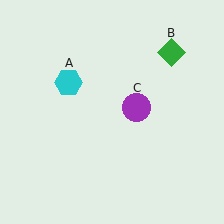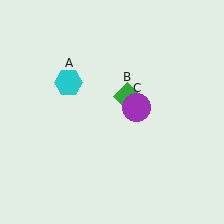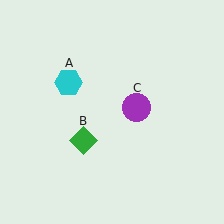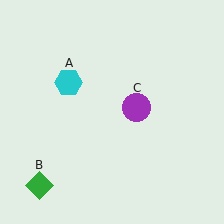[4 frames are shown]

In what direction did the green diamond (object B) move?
The green diamond (object B) moved down and to the left.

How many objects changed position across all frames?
1 object changed position: green diamond (object B).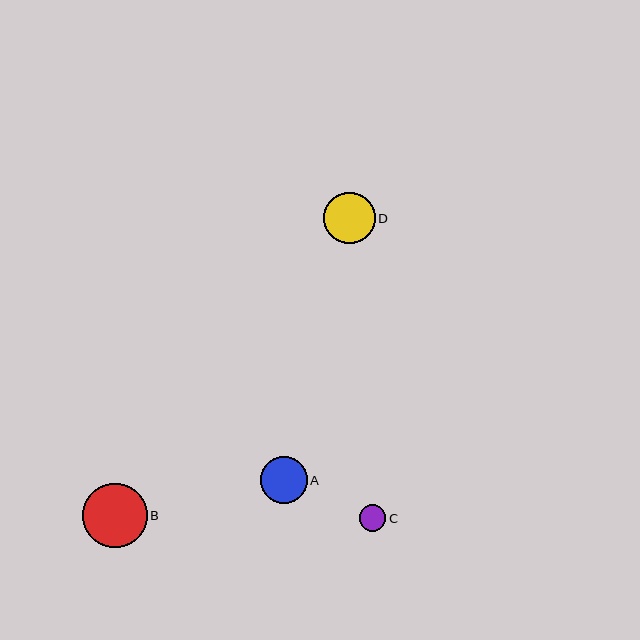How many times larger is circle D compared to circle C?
Circle D is approximately 2.0 times the size of circle C.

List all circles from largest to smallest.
From largest to smallest: B, D, A, C.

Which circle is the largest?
Circle B is the largest with a size of approximately 64 pixels.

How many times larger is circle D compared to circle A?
Circle D is approximately 1.1 times the size of circle A.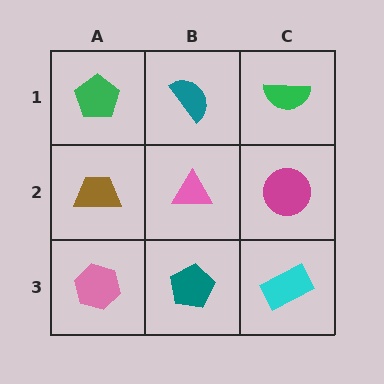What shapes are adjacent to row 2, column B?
A teal semicircle (row 1, column B), a teal pentagon (row 3, column B), a brown trapezoid (row 2, column A), a magenta circle (row 2, column C).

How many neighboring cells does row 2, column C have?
3.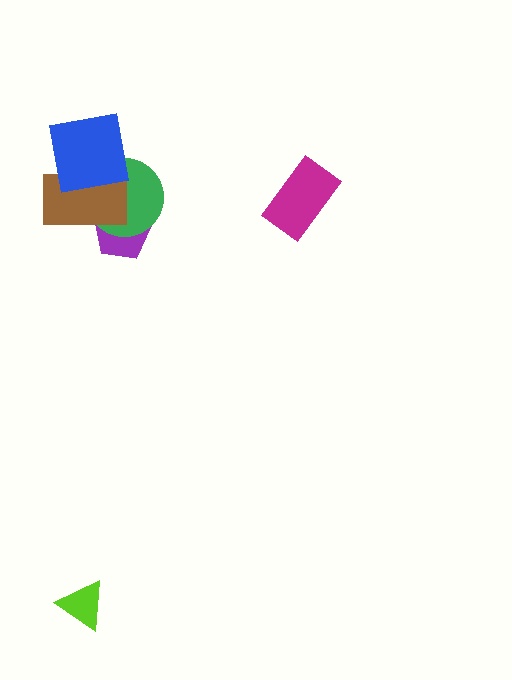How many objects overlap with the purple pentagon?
2 objects overlap with the purple pentagon.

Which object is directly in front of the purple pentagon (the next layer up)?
The green circle is directly in front of the purple pentagon.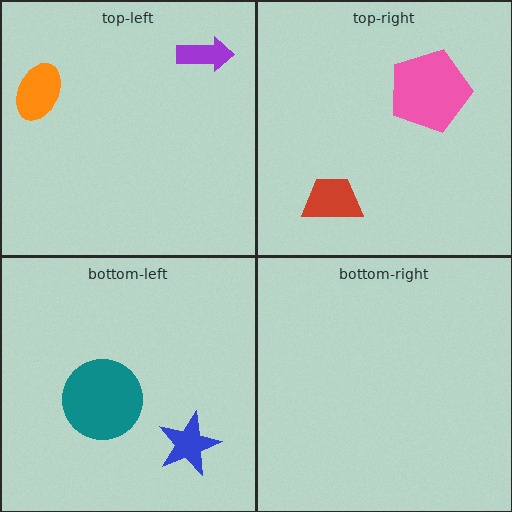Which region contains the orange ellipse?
The top-left region.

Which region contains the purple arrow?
The top-left region.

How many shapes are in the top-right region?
2.